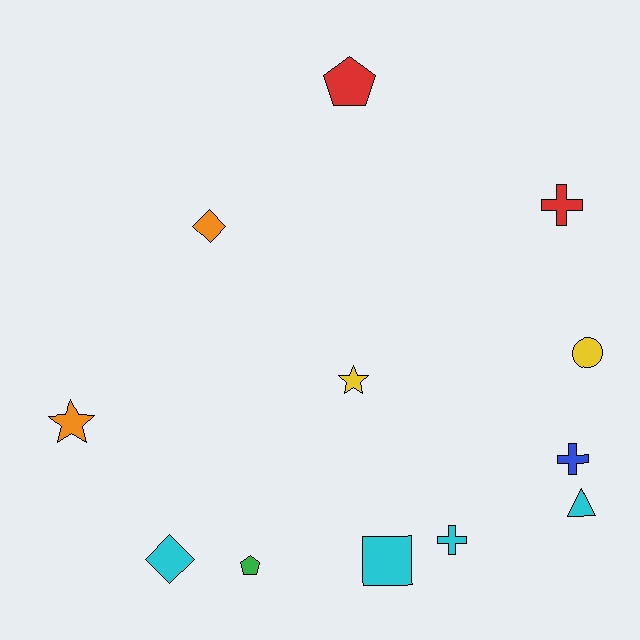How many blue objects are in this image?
There is 1 blue object.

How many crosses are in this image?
There are 3 crosses.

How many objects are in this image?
There are 12 objects.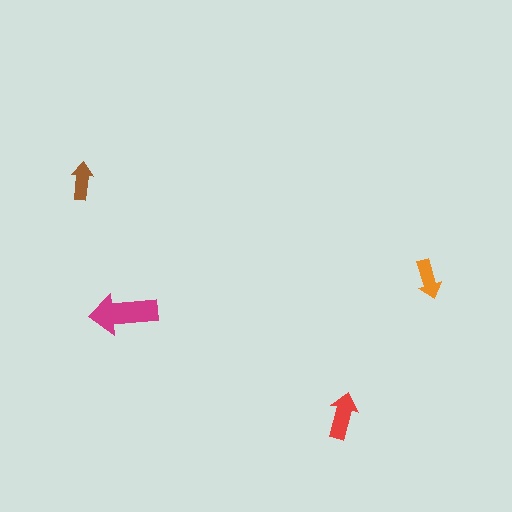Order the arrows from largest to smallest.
the magenta one, the red one, the orange one, the brown one.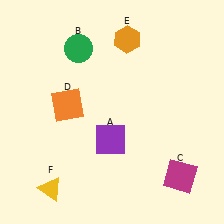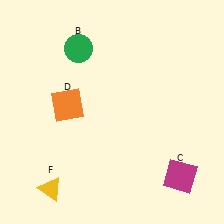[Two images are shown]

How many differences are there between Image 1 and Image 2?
There are 2 differences between the two images.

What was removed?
The purple square (A), the orange hexagon (E) were removed in Image 2.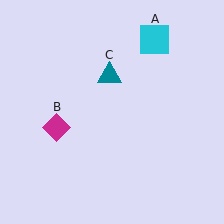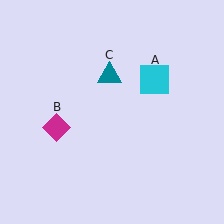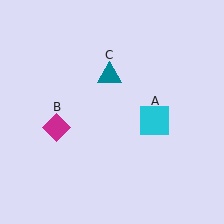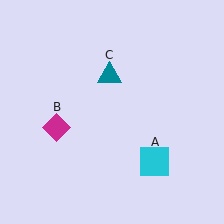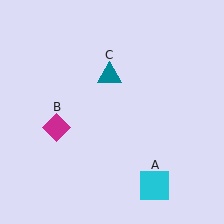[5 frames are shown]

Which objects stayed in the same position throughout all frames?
Magenta diamond (object B) and teal triangle (object C) remained stationary.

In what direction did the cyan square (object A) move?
The cyan square (object A) moved down.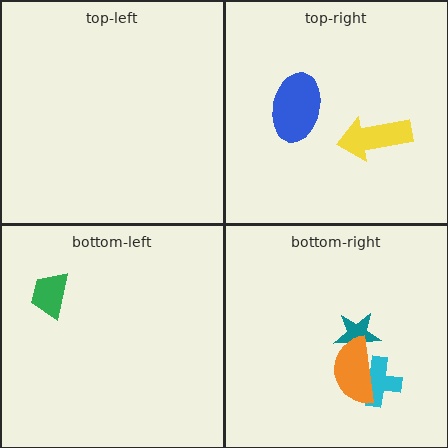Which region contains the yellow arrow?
The top-right region.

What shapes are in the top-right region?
The yellow arrow, the blue ellipse.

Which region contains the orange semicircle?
The bottom-right region.